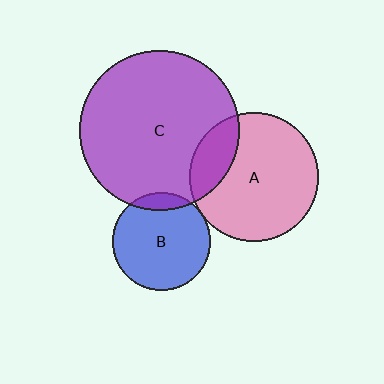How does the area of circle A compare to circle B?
Approximately 1.7 times.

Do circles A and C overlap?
Yes.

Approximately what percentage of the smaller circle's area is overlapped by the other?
Approximately 20%.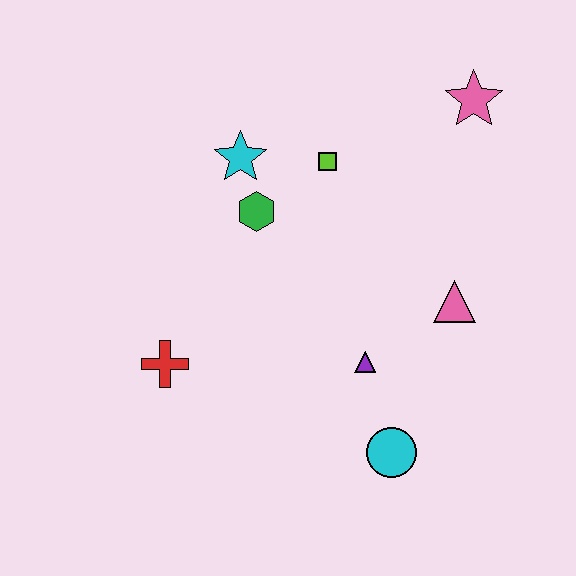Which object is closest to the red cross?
The green hexagon is closest to the red cross.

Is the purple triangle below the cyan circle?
No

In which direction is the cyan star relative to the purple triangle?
The cyan star is above the purple triangle.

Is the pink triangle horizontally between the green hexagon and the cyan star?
No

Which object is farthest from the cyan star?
The cyan circle is farthest from the cyan star.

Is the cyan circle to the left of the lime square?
No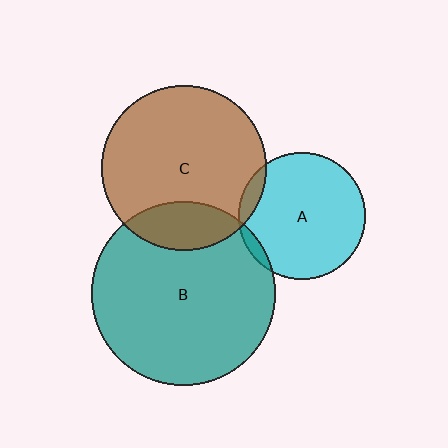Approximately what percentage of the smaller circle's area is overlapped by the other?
Approximately 5%.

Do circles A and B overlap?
Yes.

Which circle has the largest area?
Circle B (teal).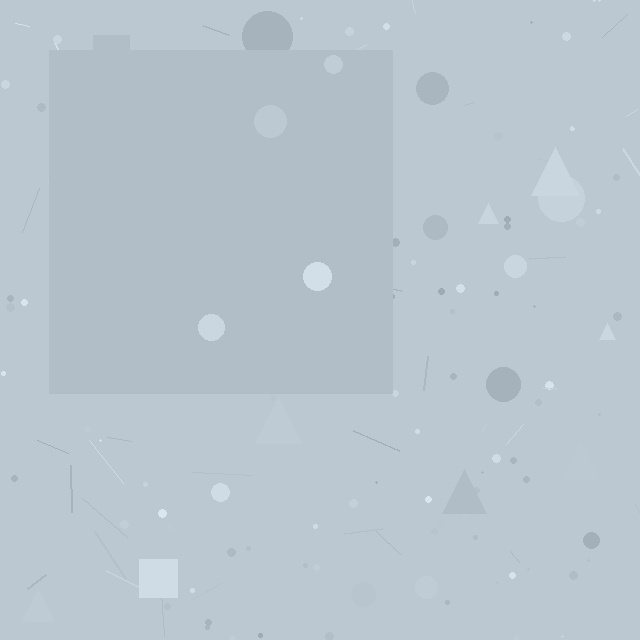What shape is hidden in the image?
A square is hidden in the image.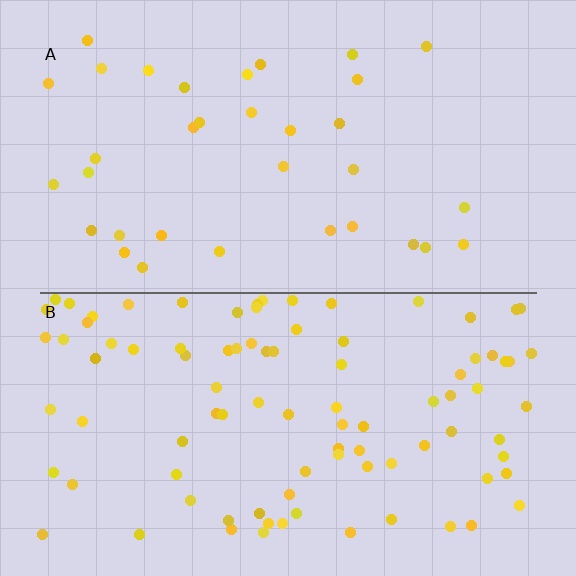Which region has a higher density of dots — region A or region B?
B (the bottom).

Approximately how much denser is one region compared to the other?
Approximately 2.7× — region B over region A.